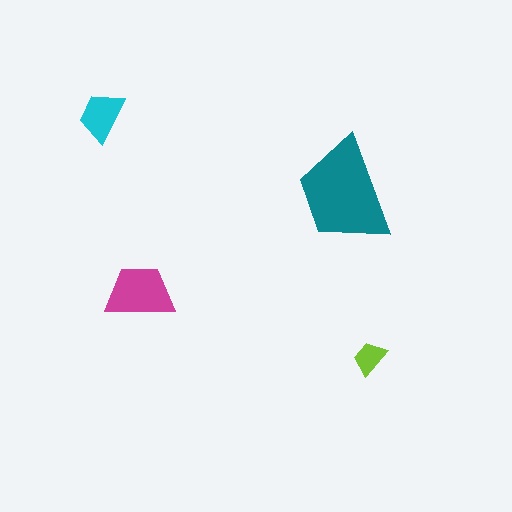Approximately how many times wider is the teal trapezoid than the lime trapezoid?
About 3 times wider.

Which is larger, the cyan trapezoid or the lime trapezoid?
The cyan one.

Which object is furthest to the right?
The lime trapezoid is rightmost.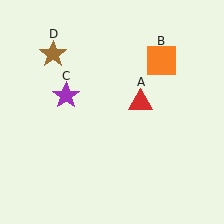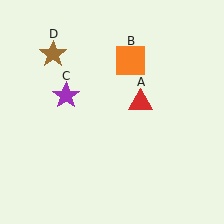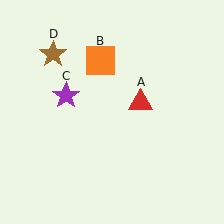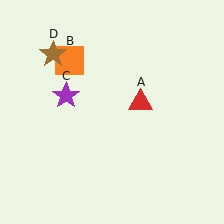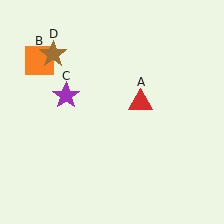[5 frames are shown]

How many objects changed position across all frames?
1 object changed position: orange square (object B).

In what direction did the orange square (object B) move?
The orange square (object B) moved left.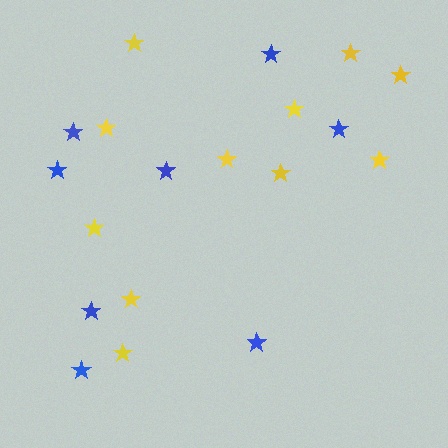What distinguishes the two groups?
There are 2 groups: one group of blue stars (8) and one group of yellow stars (11).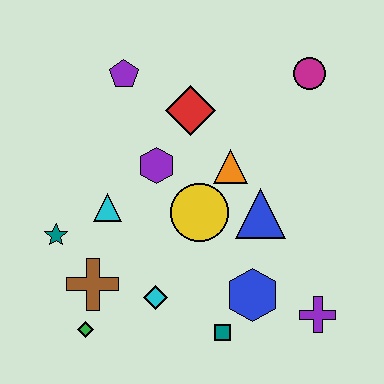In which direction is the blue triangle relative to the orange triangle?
The blue triangle is below the orange triangle.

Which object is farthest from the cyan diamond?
The magenta circle is farthest from the cyan diamond.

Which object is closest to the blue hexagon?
The teal square is closest to the blue hexagon.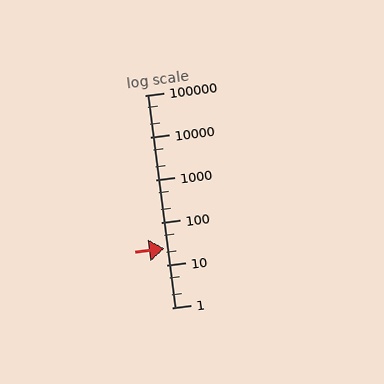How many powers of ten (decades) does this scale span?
The scale spans 5 decades, from 1 to 100000.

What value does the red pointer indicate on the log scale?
The pointer indicates approximately 25.